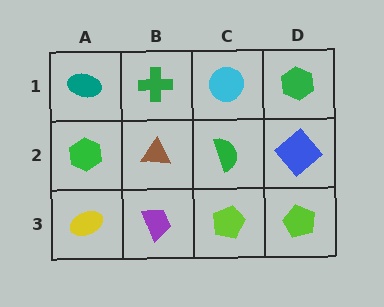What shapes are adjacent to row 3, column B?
A brown triangle (row 2, column B), a yellow ellipse (row 3, column A), a lime pentagon (row 3, column C).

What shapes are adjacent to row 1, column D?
A blue diamond (row 2, column D), a cyan circle (row 1, column C).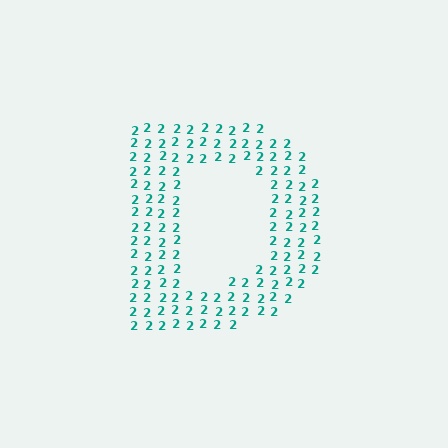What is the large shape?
The large shape is the letter D.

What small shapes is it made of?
It is made of small digit 2's.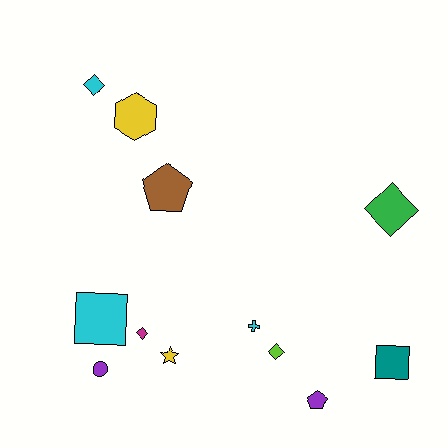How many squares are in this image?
There are 2 squares.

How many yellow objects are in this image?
There are 2 yellow objects.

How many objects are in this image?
There are 12 objects.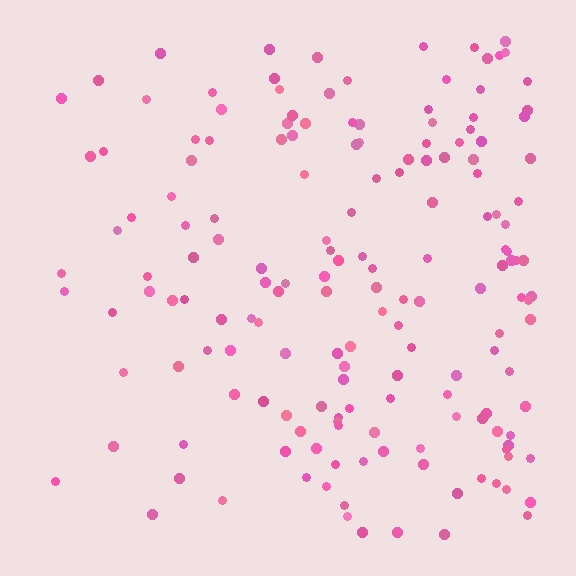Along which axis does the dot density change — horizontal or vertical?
Horizontal.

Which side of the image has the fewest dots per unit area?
The left.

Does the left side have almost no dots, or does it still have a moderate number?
Still a moderate number, just noticeably fewer than the right.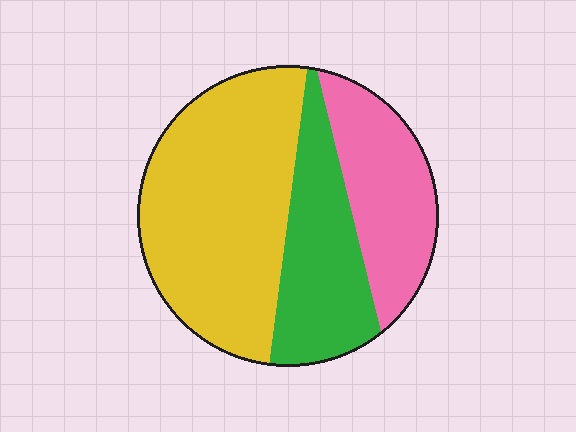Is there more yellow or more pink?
Yellow.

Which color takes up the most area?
Yellow, at roughly 50%.